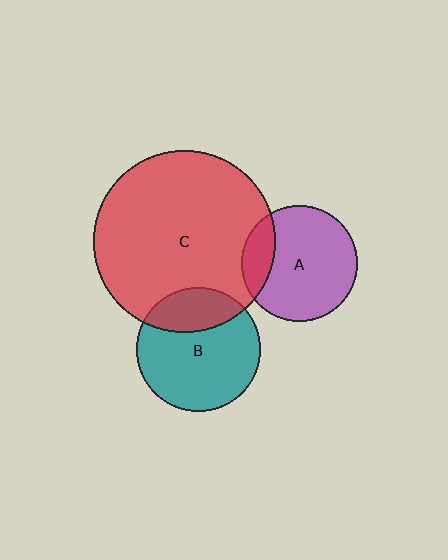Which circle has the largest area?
Circle C (red).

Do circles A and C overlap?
Yes.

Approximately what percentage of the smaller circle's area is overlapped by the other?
Approximately 20%.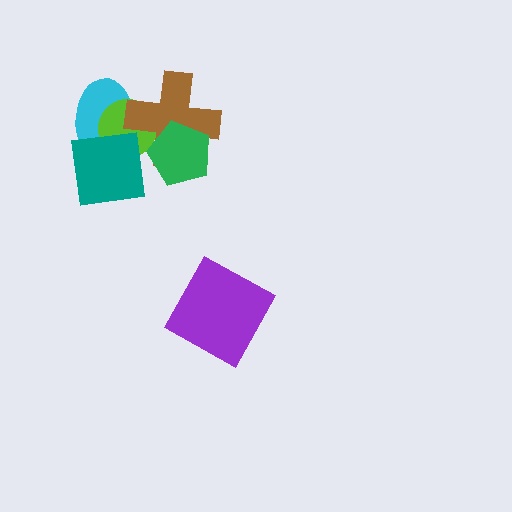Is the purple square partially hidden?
No, no other shape covers it.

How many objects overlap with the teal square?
3 objects overlap with the teal square.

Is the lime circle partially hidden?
Yes, it is partially covered by another shape.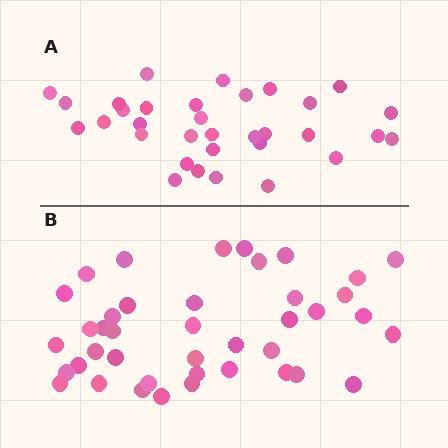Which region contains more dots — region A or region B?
Region B (the bottom region) has more dots.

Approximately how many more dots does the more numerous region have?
Region B has roughly 8 or so more dots than region A.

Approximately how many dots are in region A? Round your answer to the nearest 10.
About 30 dots. (The exact count is 33, which rounds to 30.)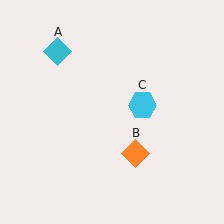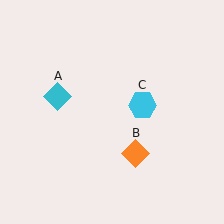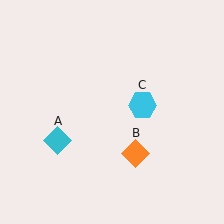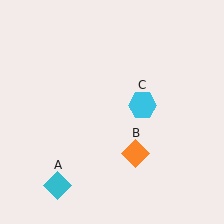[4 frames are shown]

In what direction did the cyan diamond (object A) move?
The cyan diamond (object A) moved down.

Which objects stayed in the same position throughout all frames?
Orange diamond (object B) and cyan hexagon (object C) remained stationary.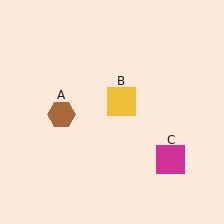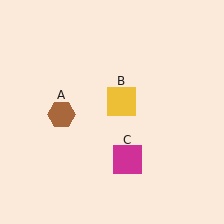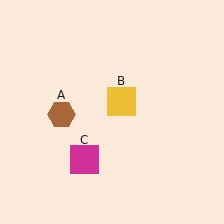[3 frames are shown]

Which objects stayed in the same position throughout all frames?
Brown hexagon (object A) and yellow square (object B) remained stationary.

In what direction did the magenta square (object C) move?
The magenta square (object C) moved left.